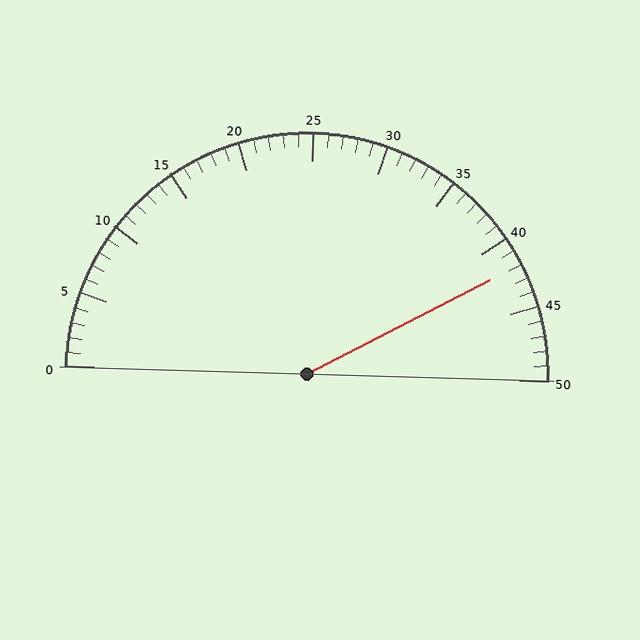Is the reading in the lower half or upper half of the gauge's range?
The reading is in the upper half of the range (0 to 50).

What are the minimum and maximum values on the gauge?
The gauge ranges from 0 to 50.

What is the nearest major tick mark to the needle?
The nearest major tick mark is 40.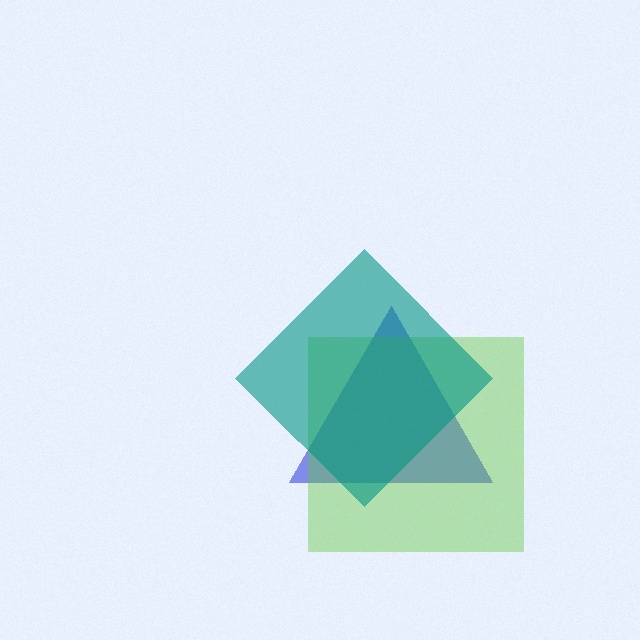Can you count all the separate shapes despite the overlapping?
Yes, there are 3 separate shapes.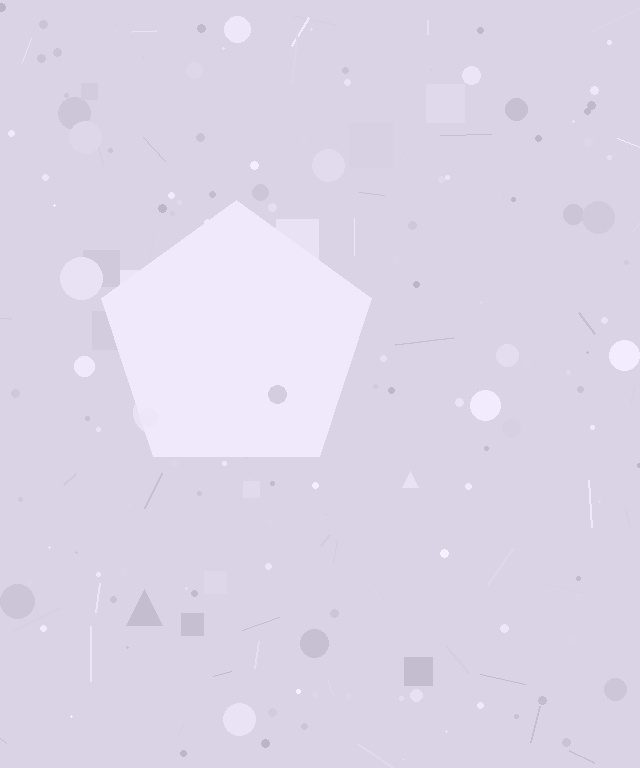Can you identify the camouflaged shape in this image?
The camouflaged shape is a pentagon.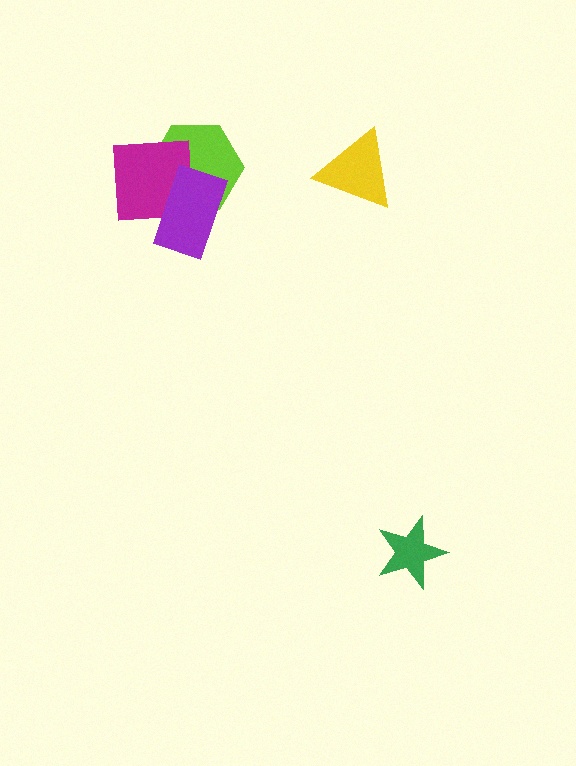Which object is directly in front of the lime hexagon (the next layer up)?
The magenta square is directly in front of the lime hexagon.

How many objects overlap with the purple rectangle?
2 objects overlap with the purple rectangle.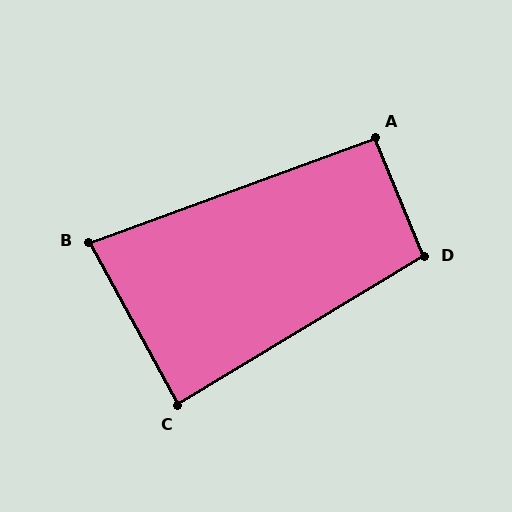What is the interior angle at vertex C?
Approximately 88 degrees (approximately right).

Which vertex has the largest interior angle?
D, at approximately 99 degrees.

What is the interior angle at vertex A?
Approximately 92 degrees (approximately right).